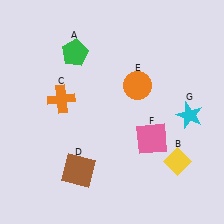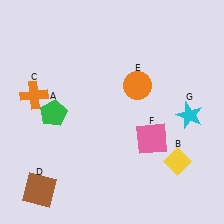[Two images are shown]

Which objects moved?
The objects that moved are: the green pentagon (A), the orange cross (C), the brown square (D).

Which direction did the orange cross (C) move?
The orange cross (C) moved left.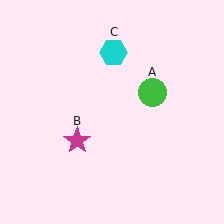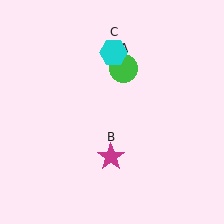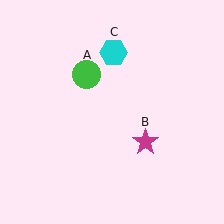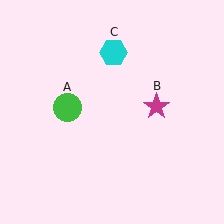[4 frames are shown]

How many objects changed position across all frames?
2 objects changed position: green circle (object A), magenta star (object B).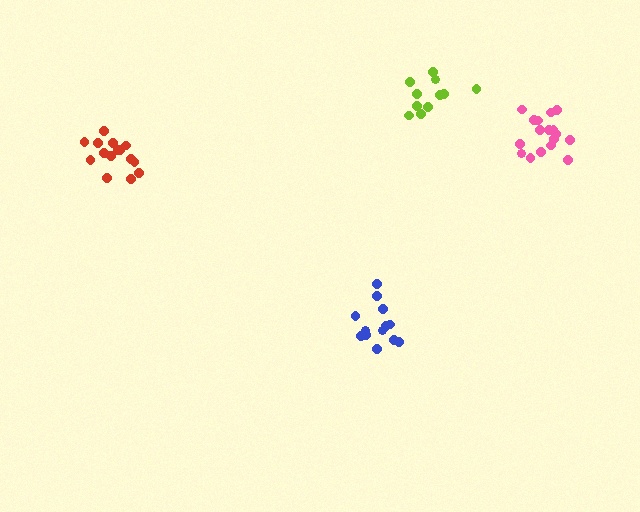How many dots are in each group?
Group 1: 11 dots, Group 2: 15 dots, Group 3: 13 dots, Group 4: 17 dots (56 total).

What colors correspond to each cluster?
The clusters are colored: lime, red, blue, pink.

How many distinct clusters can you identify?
There are 4 distinct clusters.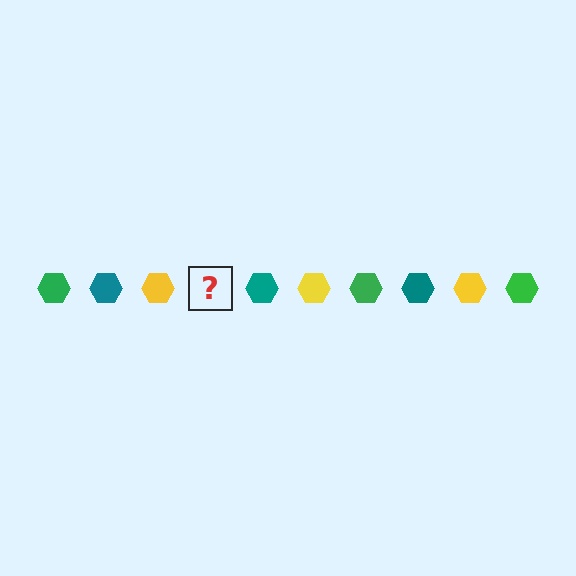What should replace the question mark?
The question mark should be replaced with a green hexagon.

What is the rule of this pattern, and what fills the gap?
The rule is that the pattern cycles through green, teal, yellow hexagons. The gap should be filled with a green hexagon.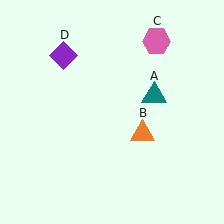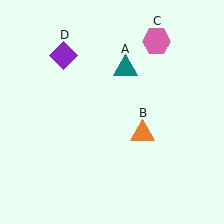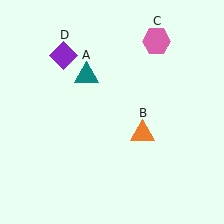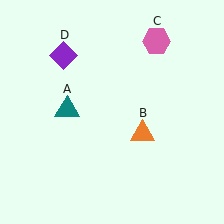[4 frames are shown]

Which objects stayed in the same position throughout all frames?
Orange triangle (object B) and pink hexagon (object C) and purple diamond (object D) remained stationary.